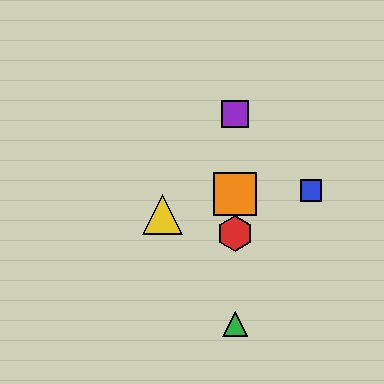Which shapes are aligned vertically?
The red hexagon, the green triangle, the purple square, the orange square are aligned vertically.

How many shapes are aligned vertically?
4 shapes (the red hexagon, the green triangle, the purple square, the orange square) are aligned vertically.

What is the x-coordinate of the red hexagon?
The red hexagon is at x≈235.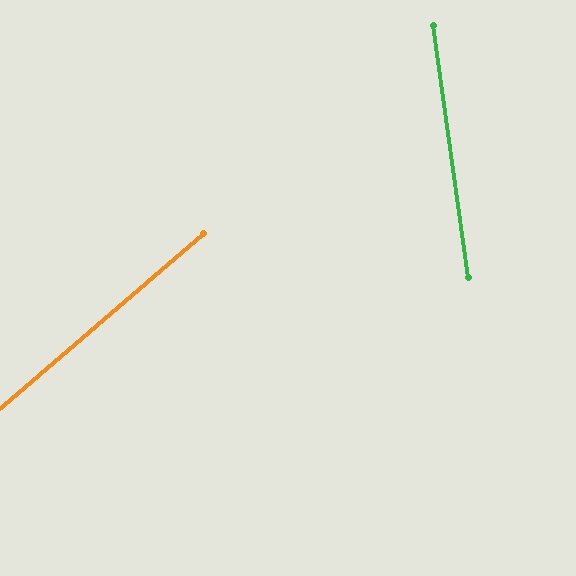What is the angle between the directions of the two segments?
Approximately 57 degrees.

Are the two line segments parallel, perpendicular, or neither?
Neither parallel nor perpendicular — they differ by about 57°.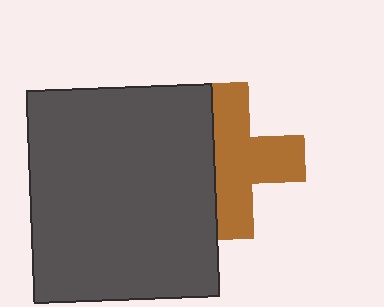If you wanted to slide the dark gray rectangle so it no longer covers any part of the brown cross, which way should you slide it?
Slide it left — that is the most direct way to separate the two shapes.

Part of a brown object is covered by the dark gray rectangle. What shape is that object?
It is a cross.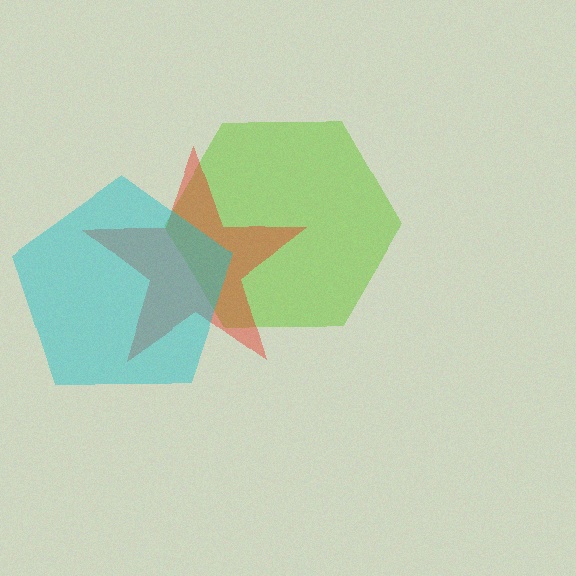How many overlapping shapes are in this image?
There are 3 overlapping shapes in the image.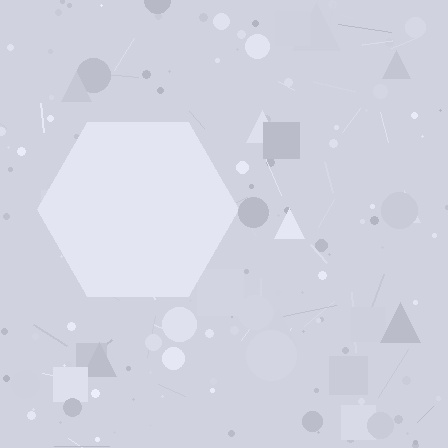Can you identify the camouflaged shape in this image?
The camouflaged shape is a hexagon.